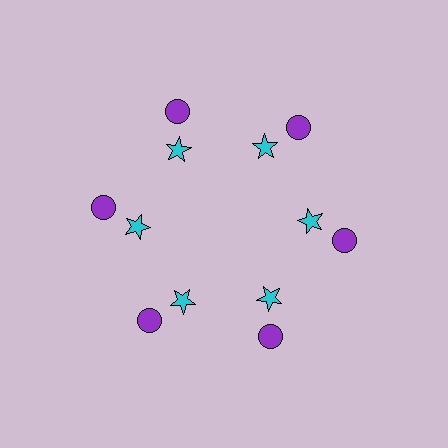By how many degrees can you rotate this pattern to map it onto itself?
The pattern maps onto itself every 60 degrees of rotation.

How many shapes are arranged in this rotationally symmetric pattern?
There are 12 shapes, arranged in 6 groups of 2.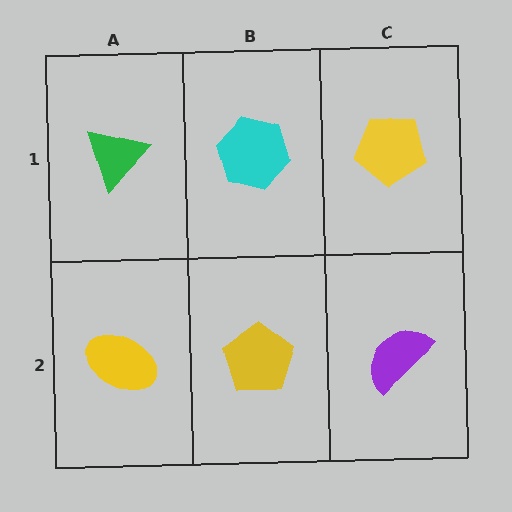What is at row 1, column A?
A green triangle.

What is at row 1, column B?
A cyan hexagon.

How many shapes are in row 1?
3 shapes.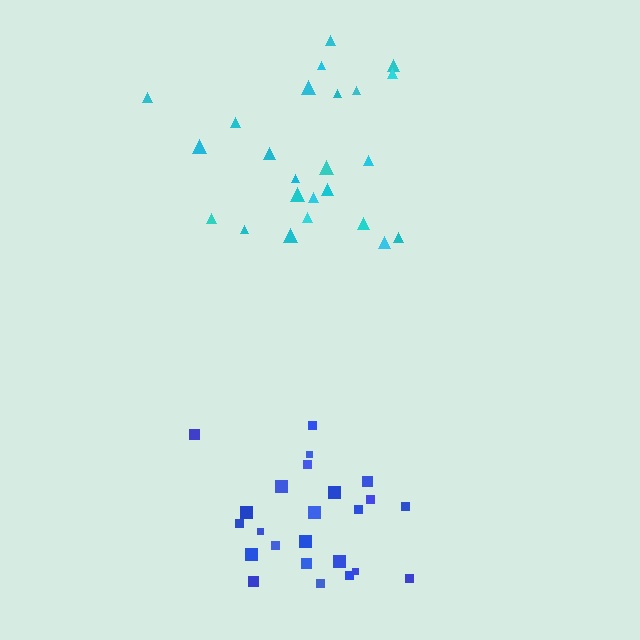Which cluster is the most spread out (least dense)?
Cyan.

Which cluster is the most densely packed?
Blue.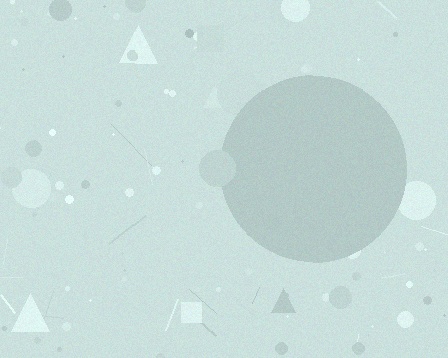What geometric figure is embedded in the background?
A circle is embedded in the background.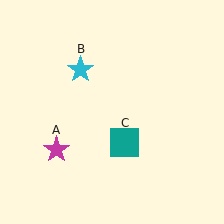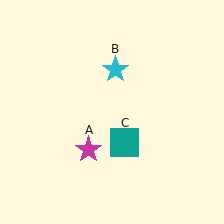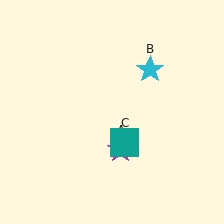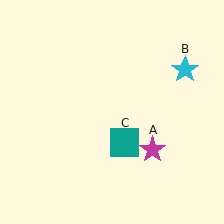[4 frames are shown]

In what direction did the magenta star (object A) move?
The magenta star (object A) moved right.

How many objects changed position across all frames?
2 objects changed position: magenta star (object A), cyan star (object B).